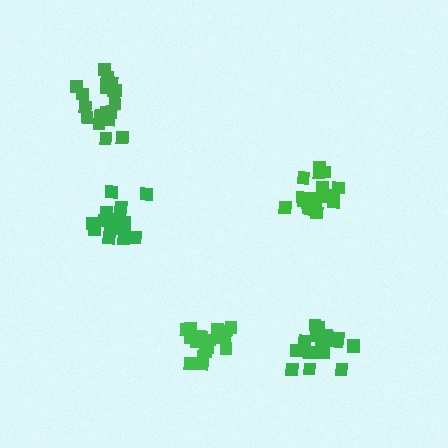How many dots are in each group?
Group 1: 20 dots, Group 2: 17 dots, Group 3: 17 dots, Group 4: 20 dots, Group 5: 19 dots (93 total).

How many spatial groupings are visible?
There are 5 spatial groupings.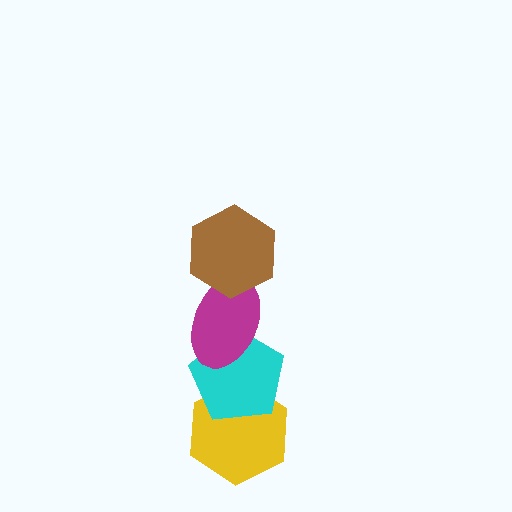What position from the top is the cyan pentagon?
The cyan pentagon is 3rd from the top.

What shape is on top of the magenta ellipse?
The brown hexagon is on top of the magenta ellipse.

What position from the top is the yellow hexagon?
The yellow hexagon is 4th from the top.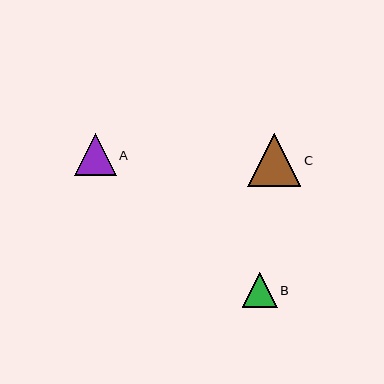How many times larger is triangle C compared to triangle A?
Triangle C is approximately 1.3 times the size of triangle A.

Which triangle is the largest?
Triangle C is the largest with a size of approximately 54 pixels.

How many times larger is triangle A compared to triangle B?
Triangle A is approximately 1.2 times the size of triangle B.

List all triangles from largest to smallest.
From largest to smallest: C, A, B.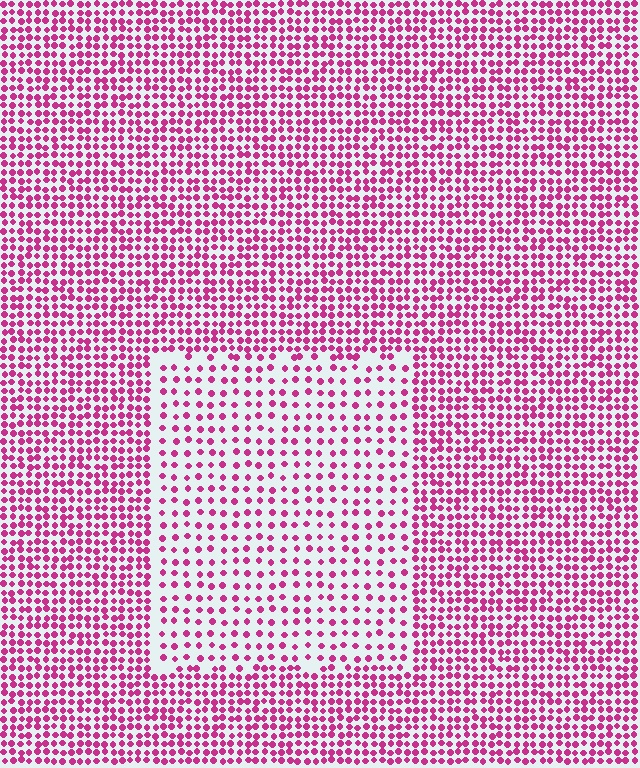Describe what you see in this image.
The image contains small magenta elements arranged at two different densities. A rectangle-shaped region is visible where the elements are less densely packed than the surrounding area.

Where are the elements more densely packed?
The elements are more densely packed outside the rectangle boundary.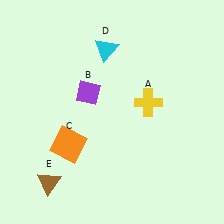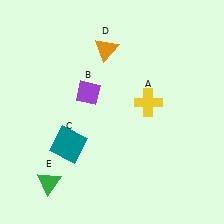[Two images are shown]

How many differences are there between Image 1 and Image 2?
There are 3 differences between the two images.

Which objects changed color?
C changed from orange to teal. D changed from cyan to orange. E changed from brown to green.